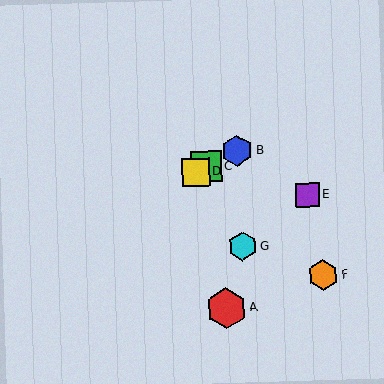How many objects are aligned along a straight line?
3 objects (B, C, D) are aligned along a straight line.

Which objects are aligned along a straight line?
Objects B, C, D are aligned along a straight line.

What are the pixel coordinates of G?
Object G is at (242, 246).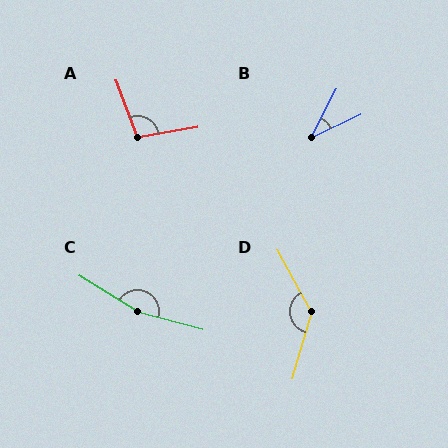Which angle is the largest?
C, at approximately 163 degrees.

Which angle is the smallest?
B, at approximately 36 degrees.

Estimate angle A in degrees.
Approximately 101 degrees.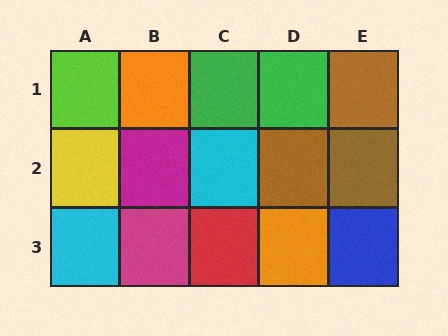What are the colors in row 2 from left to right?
Yellow, magenta, cyan, brown, brown.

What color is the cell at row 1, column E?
Brown.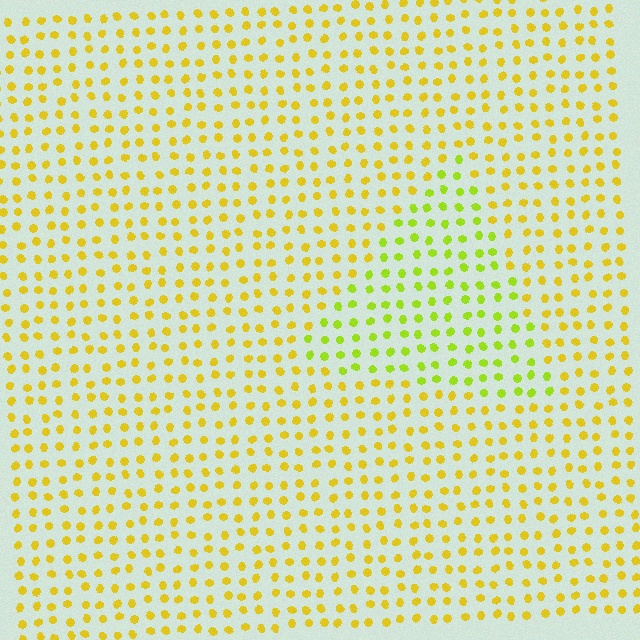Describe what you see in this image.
The image is filled with small yellow elements in a uniform arrangement. A triangle-shaped region is visible where the elements are tinted to a slightly different hue, forming a subtle color boundary.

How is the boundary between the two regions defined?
The boundary is defined purely by a slight shift in hue (about 30 degrees). Spacing, size, and orientation are identical on both sides.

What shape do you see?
I see a triangle.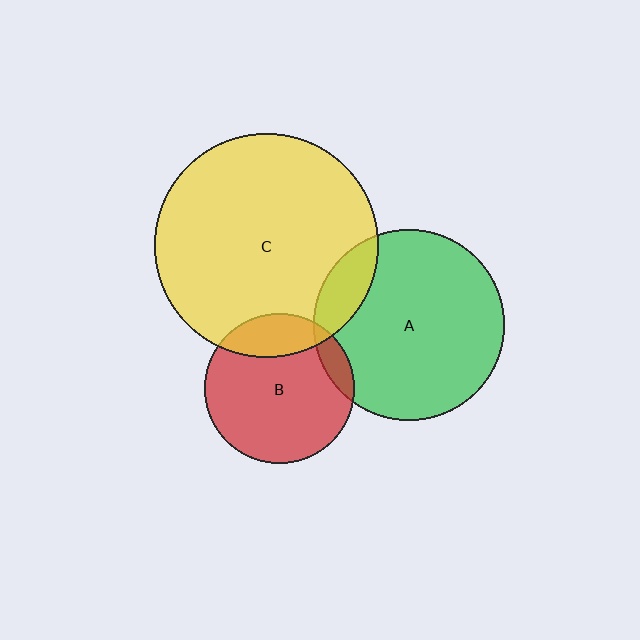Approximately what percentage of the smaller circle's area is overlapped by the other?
Approximately 10%.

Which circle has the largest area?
Circle C (yellow).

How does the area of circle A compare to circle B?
Approximately 1.6 times.